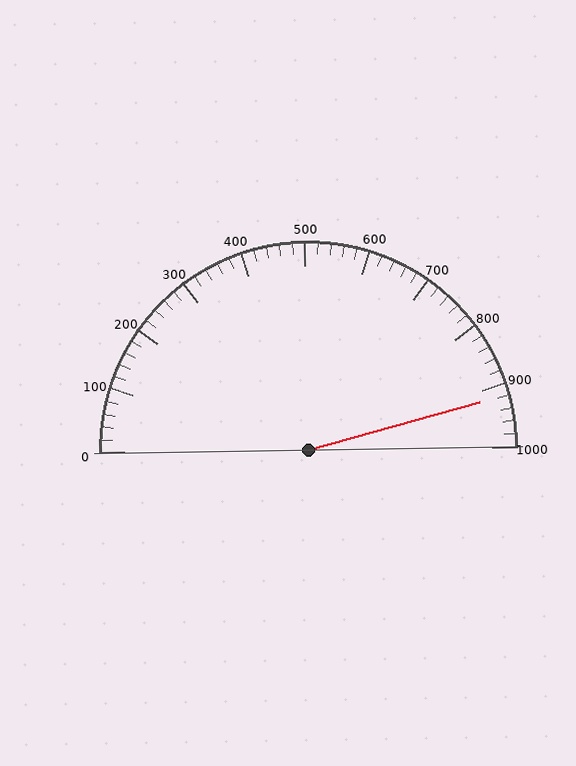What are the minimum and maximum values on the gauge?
The gauge ranges from 0 to 1000.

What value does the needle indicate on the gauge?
The needle indicates approximately 920.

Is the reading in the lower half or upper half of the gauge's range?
The reading is in the upper half of the range (0 to 1000).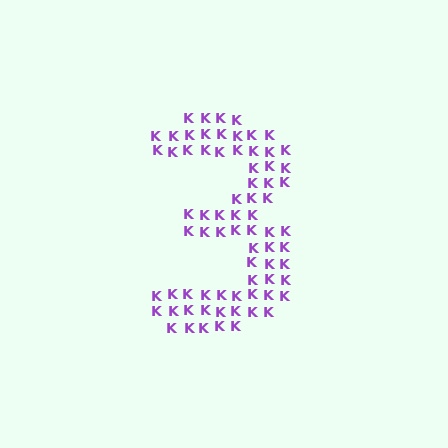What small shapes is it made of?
It is made of small letter K's.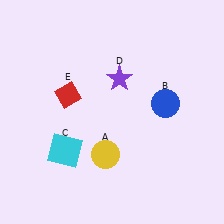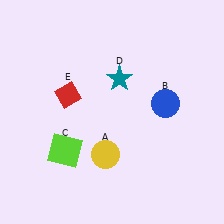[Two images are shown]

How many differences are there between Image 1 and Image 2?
There are 2 differences between the two images.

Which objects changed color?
C changed from cyan to lime. D changed from purple to teal.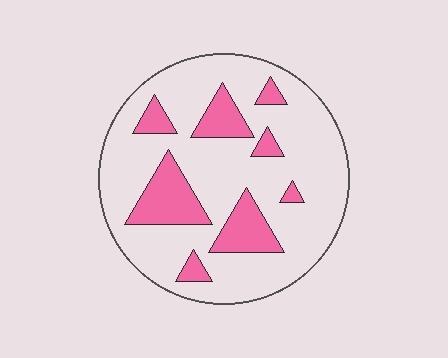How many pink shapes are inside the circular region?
8.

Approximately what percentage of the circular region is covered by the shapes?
Approximately 20%.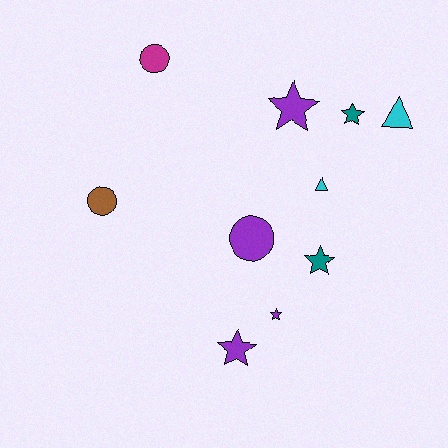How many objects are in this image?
There are 10 objects.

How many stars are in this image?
There are 5 stars.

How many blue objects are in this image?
There are no blue objects.